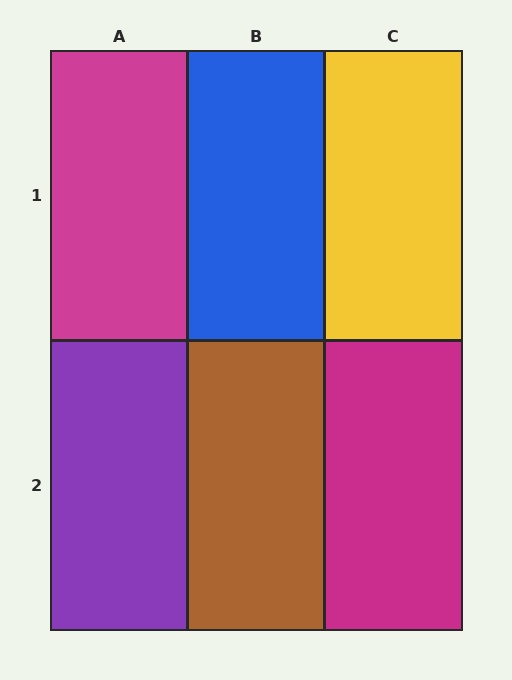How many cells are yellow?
1 cell is yellow.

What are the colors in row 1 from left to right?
Magenta, blue, yellow.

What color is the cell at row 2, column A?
Purple.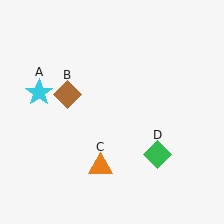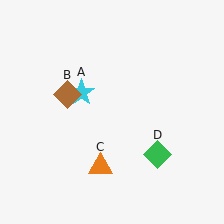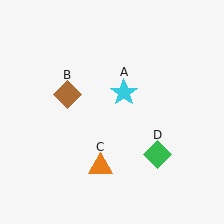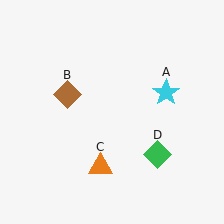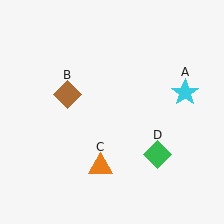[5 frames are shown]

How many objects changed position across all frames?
1 object changed position: cyan star (object A).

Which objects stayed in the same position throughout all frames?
Brown diamond (object B) and orange triangle (object C) and green diamond (object D) remained stationary.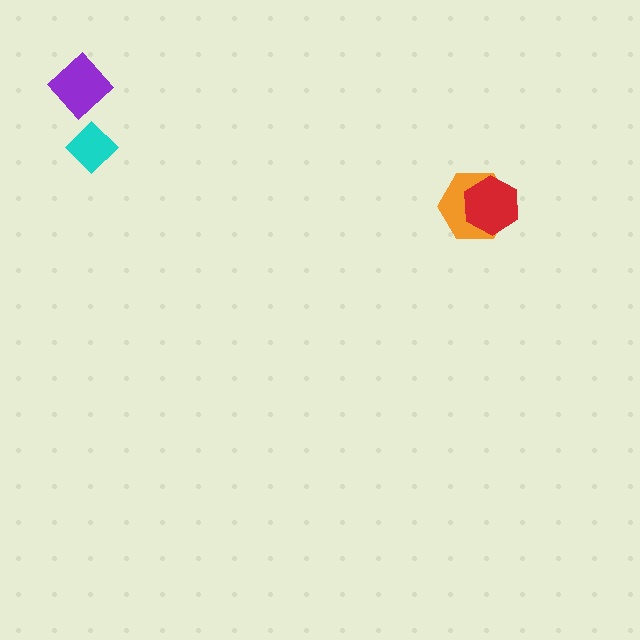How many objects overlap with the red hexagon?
1 object overlaps with the red hexagon.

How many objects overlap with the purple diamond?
0 objects overlap with the purple diamond.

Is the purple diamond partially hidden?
No, no other shape covers it.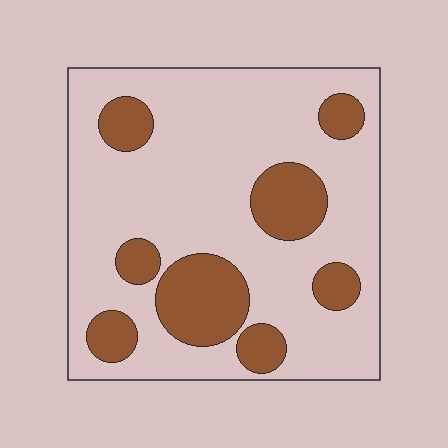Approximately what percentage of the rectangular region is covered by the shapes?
Approximately 25%.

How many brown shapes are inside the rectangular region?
8.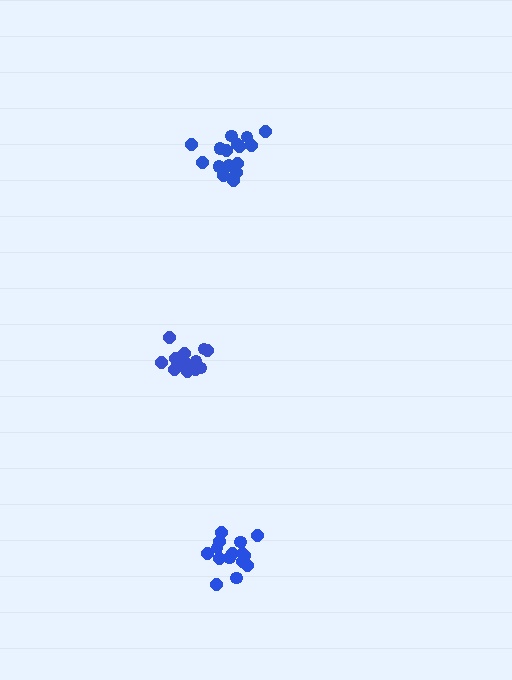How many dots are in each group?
Group 1: 15 dots, Group 2: 16 dots, Group 3: 13 dots (44 total).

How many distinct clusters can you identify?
There are 3 distinct clusters.